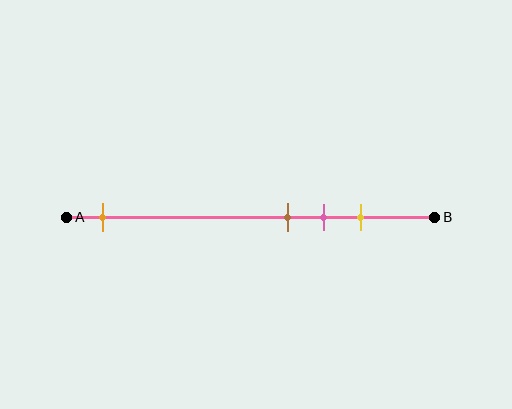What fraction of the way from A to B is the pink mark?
The pink mark is approximately 70% (0.7) of the way from A to B.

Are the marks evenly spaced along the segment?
No, the marks are not evenly spaced.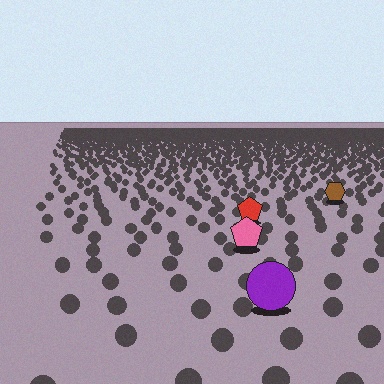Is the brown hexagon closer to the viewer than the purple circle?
No. The purple circle is closer — you can tell from the texture gradient: the ground texture is coarser near it.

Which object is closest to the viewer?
The purple circle is closest. The texture marks near it are larger and more spread out.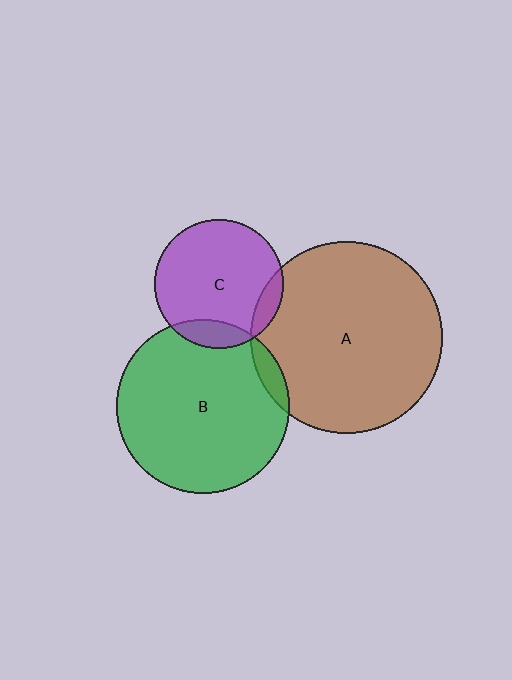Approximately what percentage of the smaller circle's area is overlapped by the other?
Approximately 5%.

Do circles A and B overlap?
Yes.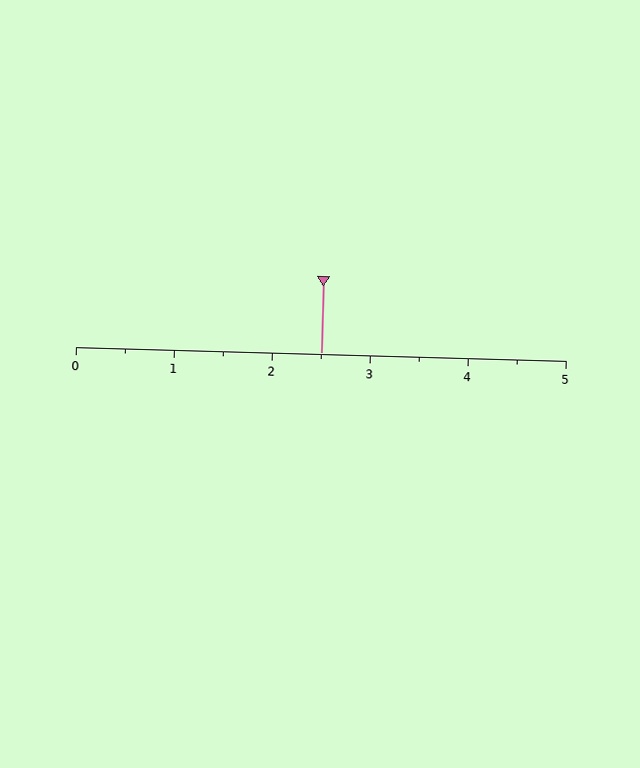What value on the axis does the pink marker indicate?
The marker indicates approximately 2.5.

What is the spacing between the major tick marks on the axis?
The major ticks are spaced 1 apart.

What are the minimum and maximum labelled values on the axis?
The axis runs from 0 to 5.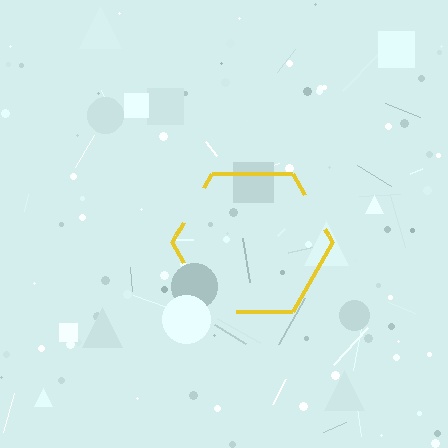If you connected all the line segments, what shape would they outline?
They would outline a hexagon.